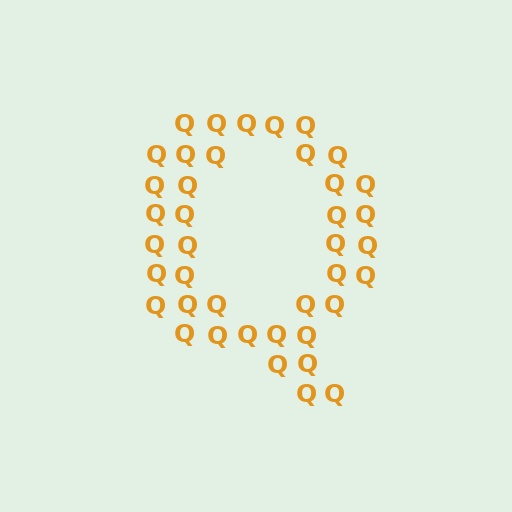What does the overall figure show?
The overall figure shows the letter Q.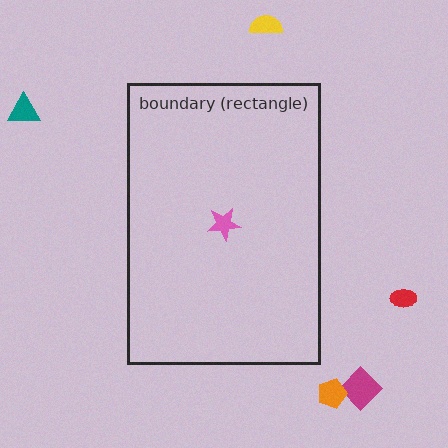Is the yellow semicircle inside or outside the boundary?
Outside.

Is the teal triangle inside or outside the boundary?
Outside.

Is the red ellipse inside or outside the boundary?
Outside.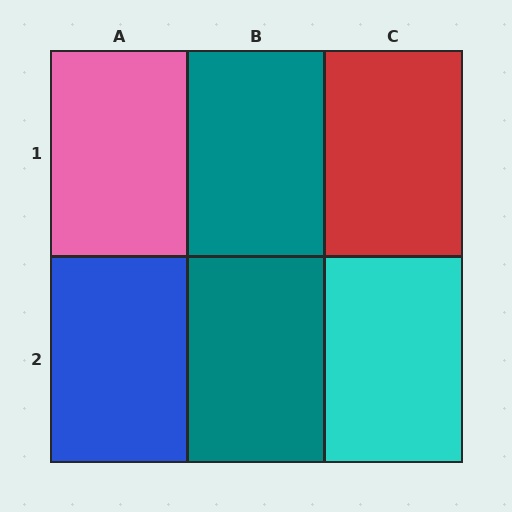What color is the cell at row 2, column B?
Teal.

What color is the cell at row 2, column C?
Cyan.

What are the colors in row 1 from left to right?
Pink, teal, red.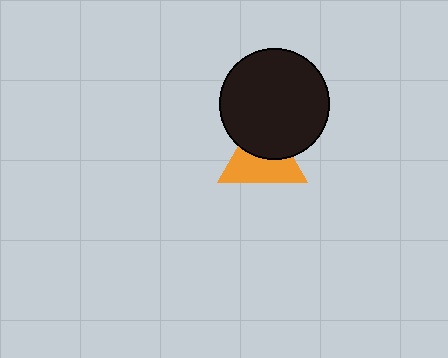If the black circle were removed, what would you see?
You would see the complete orange triangle.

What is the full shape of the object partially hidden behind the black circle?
The partially hidden object is an orange triangle.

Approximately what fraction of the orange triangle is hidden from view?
Roughly 43% of the orange triangle is hidden behind the black circle.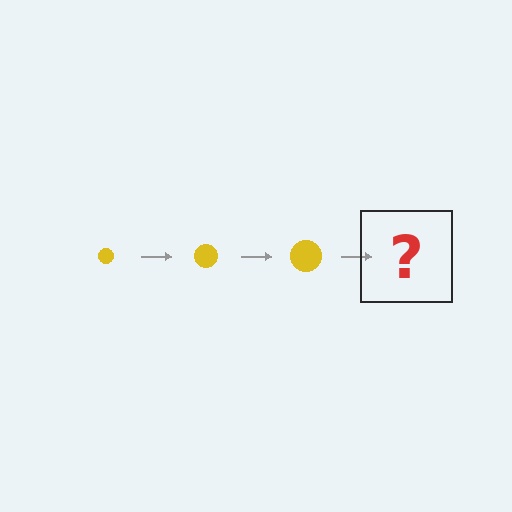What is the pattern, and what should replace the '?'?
The pattern is that the circle gets progressively larger each step. The '?' should be a yellow circle, larger than the previous one.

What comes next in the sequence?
The next element should be a yellow circle, larger than the previous one.